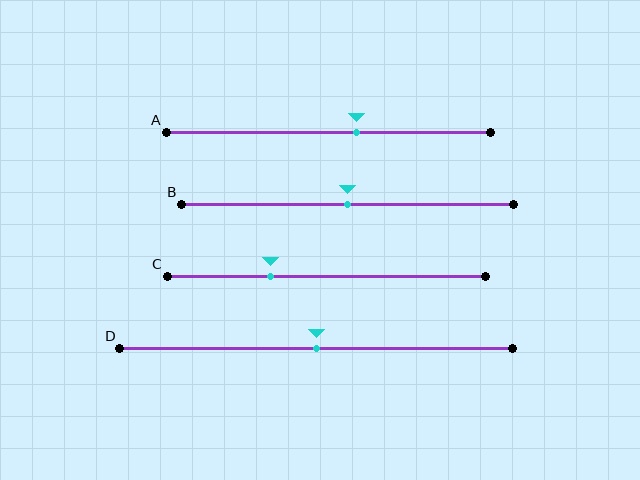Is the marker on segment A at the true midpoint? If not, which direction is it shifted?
No, the marker on segment A is shifted to the right by about 9% of the segment length.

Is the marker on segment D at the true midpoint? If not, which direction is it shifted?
Yes, the marker on segment D is at the true midpoint.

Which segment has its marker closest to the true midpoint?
Segment B has its marker closest to the true midpoint.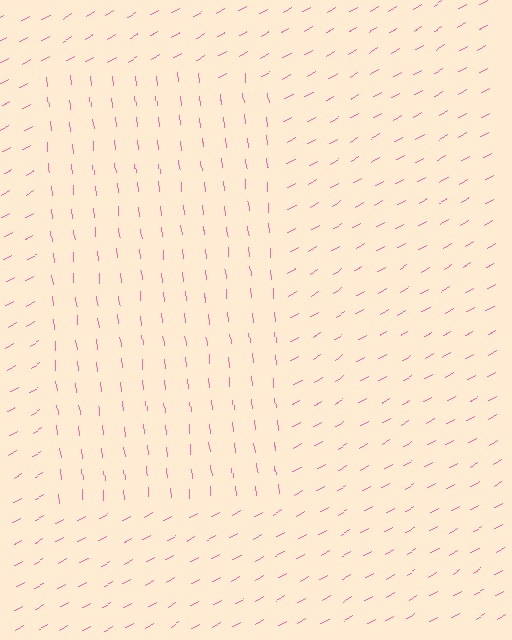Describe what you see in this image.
The image is filled with small pink line segments. A rectangle region in the image has lines oriented differently from the surrounding lines, creating a visible texture boundary.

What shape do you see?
I see a rectangle.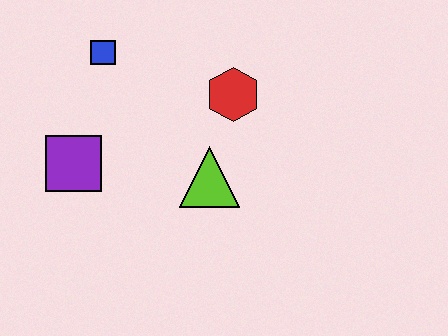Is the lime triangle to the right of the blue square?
Yes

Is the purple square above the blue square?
No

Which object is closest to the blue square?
The purple square is closest to the blue square.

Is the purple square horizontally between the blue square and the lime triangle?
No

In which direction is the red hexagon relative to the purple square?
The red hexagon is to the right of the purple square.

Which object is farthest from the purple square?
The red hexagon is farthest from the purple square.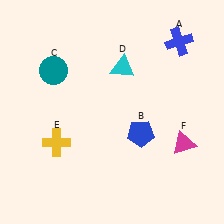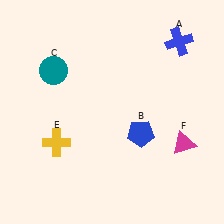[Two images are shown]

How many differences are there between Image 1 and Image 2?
There is 1 difference between the two images.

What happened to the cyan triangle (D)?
The cyan triangle (D) was removed in Image 2. It was in the top-right area of Image 1.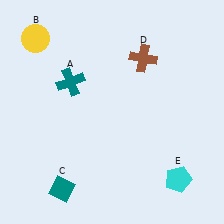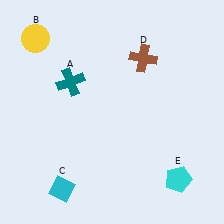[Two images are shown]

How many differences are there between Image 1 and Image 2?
There is 1 difference between the two images.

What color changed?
The diamond (C) changed from teal in Image 1 to cyan in Image 2.